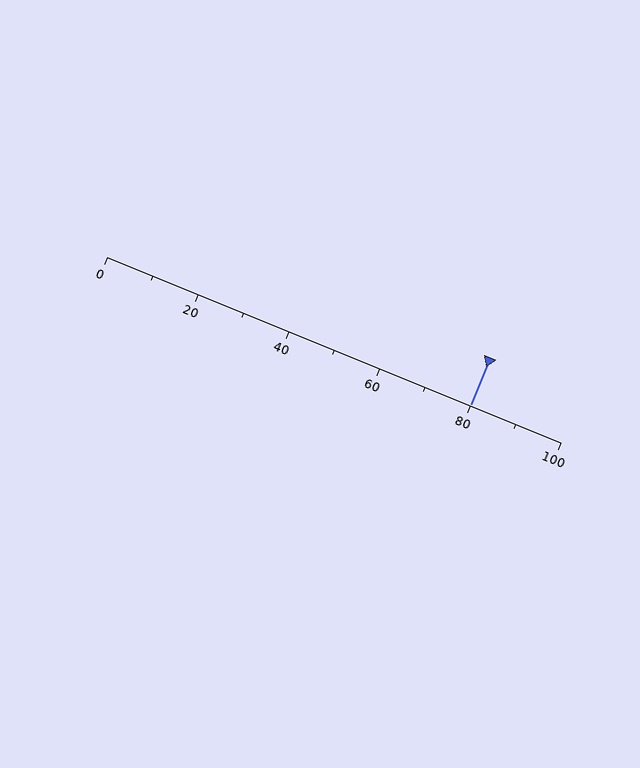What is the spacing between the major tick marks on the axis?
The major ticks are spaced 20 apart.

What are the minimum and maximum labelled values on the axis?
The axis runs from 0 to 100.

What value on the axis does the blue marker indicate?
The marker indicates approximately 80.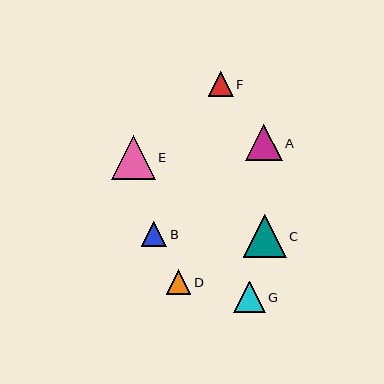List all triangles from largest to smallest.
From largest to smallest: E, C, A, G, B, F, D.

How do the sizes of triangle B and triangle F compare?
Triangle B and triangle F are approximately the same size.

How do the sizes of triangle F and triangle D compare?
Triangle F and triangle D are approximately the same size.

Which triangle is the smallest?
Triangle D is the smallest with a size of approximately 24 pixels.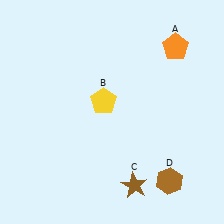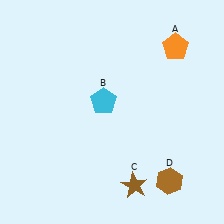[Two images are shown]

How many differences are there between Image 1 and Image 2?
There is 1 difference between the two images.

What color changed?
The pentagon (B) changed from yellow in Image 1 to cyan in Image 2.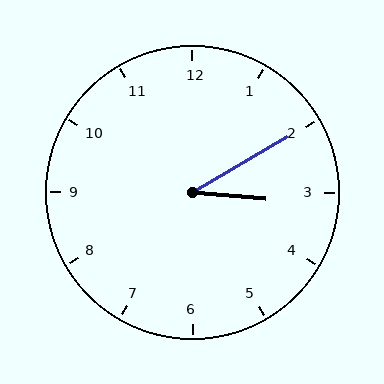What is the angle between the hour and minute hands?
Approximately 35 degrees.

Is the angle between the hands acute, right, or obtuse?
It is acute.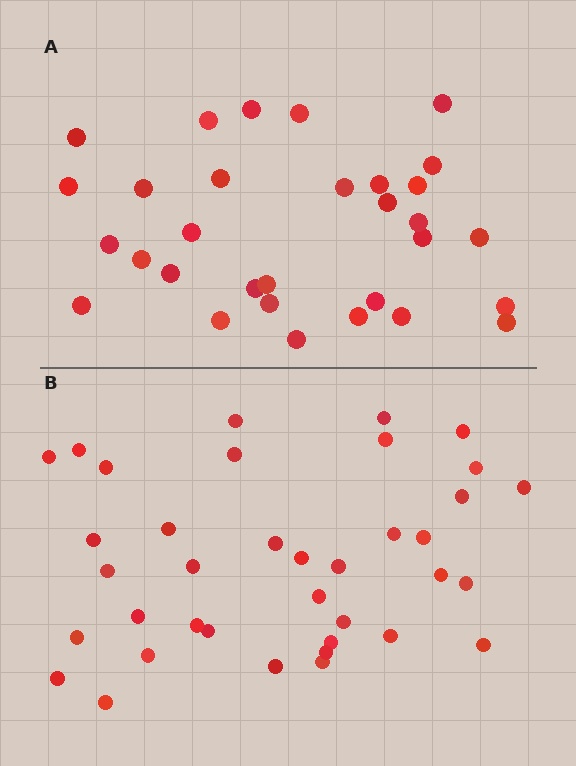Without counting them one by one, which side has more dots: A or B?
Region B (the bottom region) has more dots.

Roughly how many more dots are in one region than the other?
Region B has about 6 more dots than region A.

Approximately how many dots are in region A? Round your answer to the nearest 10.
About 30 dots. (The exact count is 31, which rounds to 30.)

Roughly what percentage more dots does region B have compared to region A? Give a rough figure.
About 20% more.